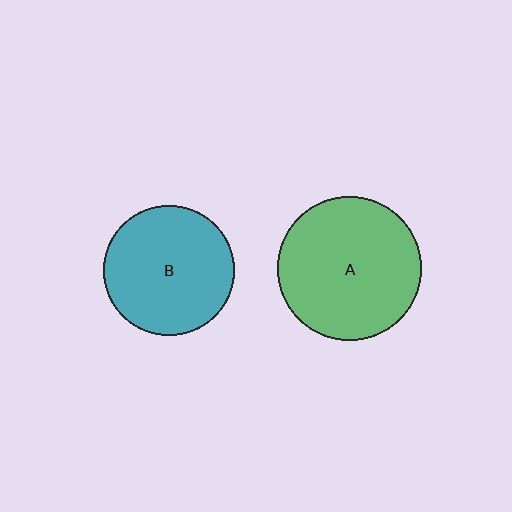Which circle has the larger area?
Circle A (green).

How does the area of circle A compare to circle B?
Approximately 1.2 times.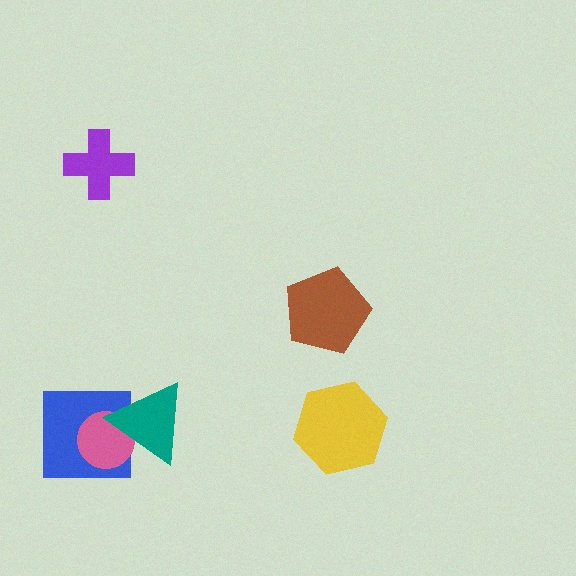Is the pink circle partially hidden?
Yes, it is partially covered by another shape.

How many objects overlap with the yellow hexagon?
0 objects overlap with the yellow hexagon.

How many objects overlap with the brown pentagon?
0 objects overlap with the brown pentagon.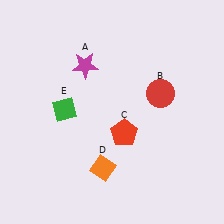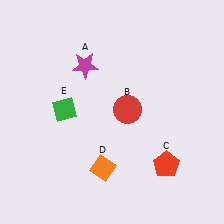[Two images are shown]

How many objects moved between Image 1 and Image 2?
2 objects moved between the two images.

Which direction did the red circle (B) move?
The red circle (B) moved left.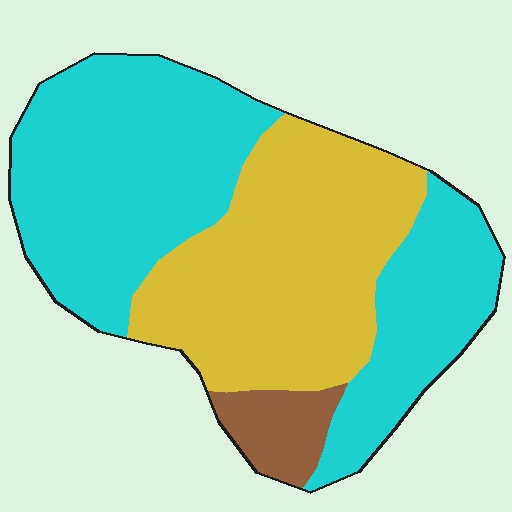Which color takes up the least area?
Brown, at roughly 5%.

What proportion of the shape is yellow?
Yellow covers 39% of the shape.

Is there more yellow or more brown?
Yellow.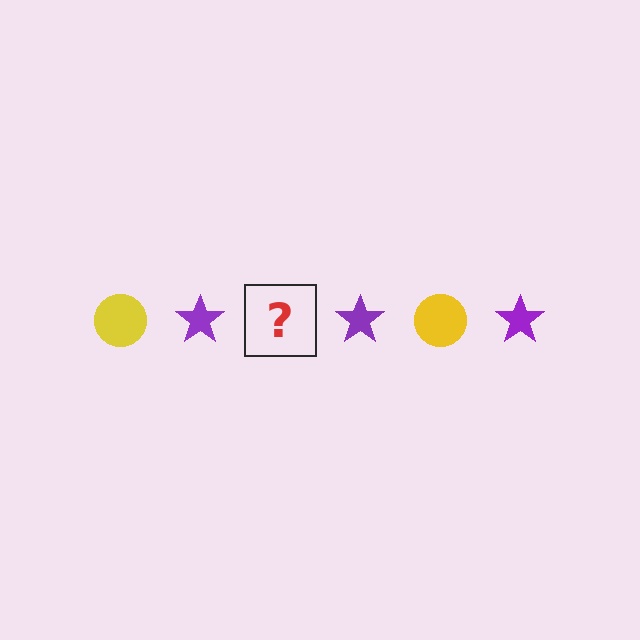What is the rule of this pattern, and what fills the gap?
The rule is that the pattern alternates between yellow circle and purple star. The gap should be filled with a yellow circle.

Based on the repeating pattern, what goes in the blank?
The blank should be a yellow circle.